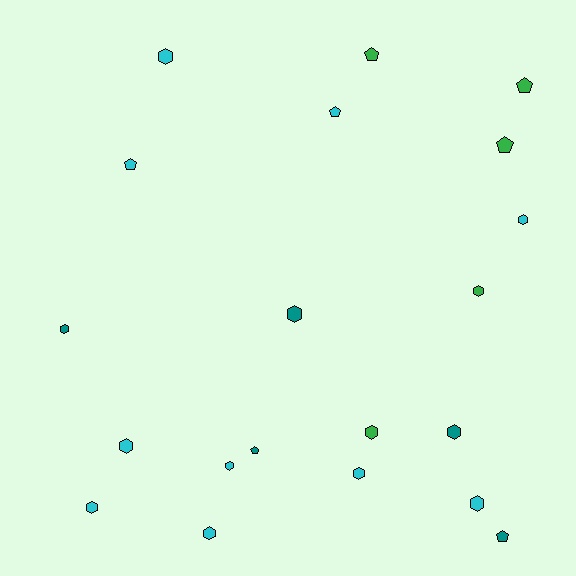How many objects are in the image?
There are 20 objects.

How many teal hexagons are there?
There are 3 teal hexagons.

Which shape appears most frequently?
Hexagon, with 13 objects.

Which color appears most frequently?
Cyan, with 10 objects.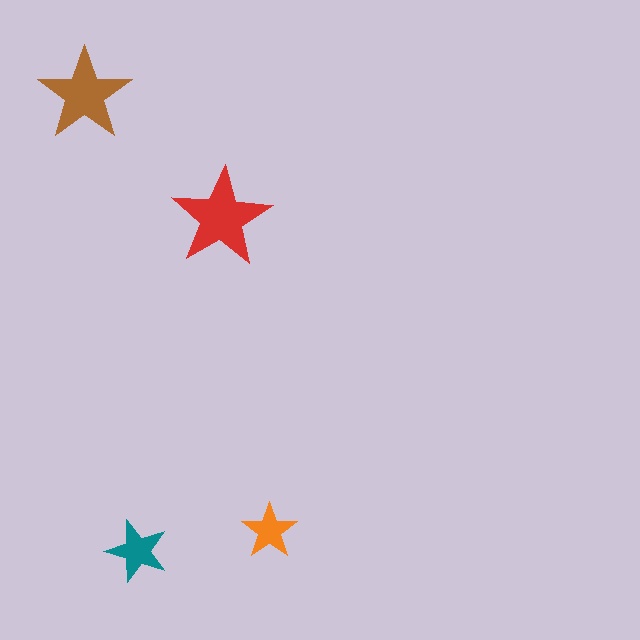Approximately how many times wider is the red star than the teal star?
About 1.5 times wider.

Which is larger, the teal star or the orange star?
The teal one.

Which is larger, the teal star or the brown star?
The brown one.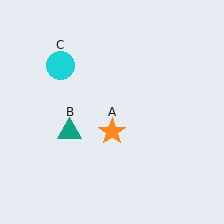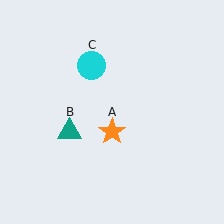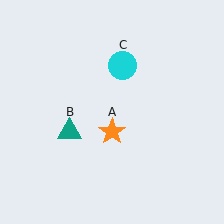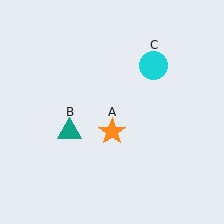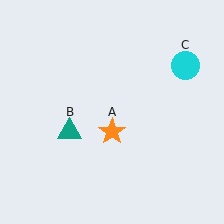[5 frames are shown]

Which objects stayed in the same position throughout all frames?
Orange star (object A) and teal triangle (object B) remained stationary.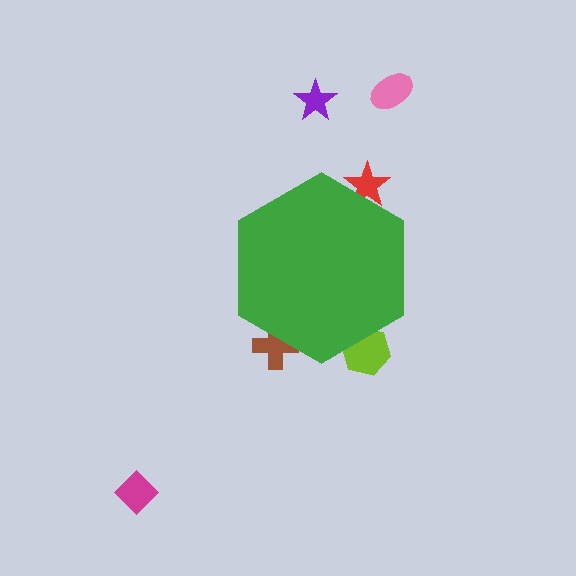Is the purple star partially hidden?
No, the purple star is fully visible.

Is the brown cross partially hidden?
Yes, the brown cross is partially hidden behind the green hexagon.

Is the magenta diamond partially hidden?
No, the magenta diamond is fully visible.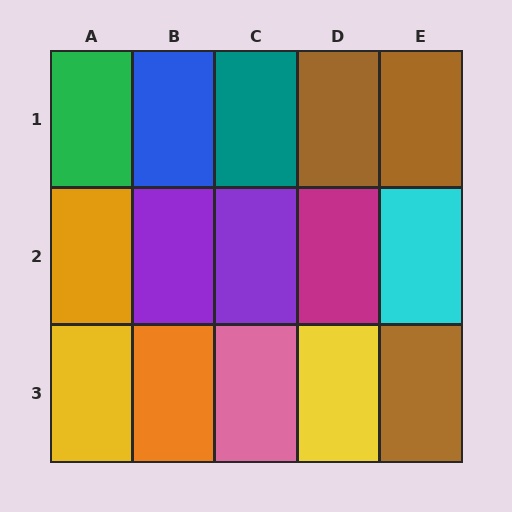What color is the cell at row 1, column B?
Blue.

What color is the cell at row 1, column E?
Brown.